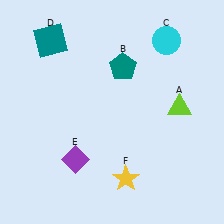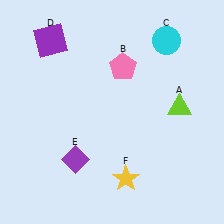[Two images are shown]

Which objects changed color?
B changed from teal to pink. D changed from teal to purple.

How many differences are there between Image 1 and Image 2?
There are 2 differences between the two images.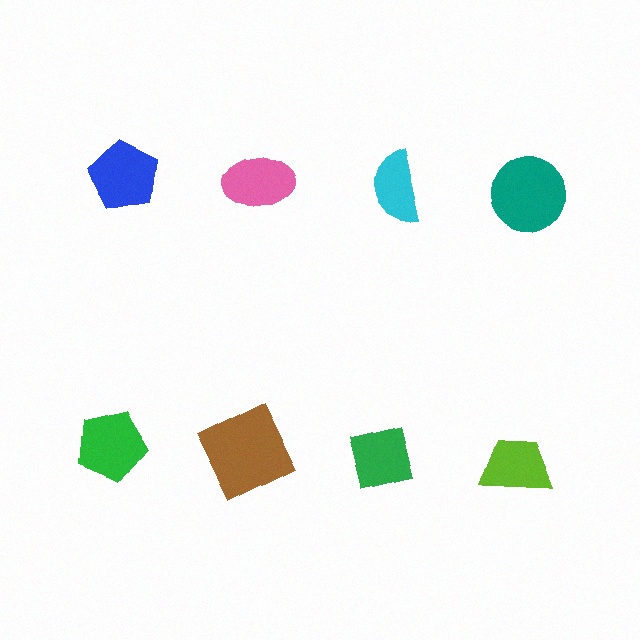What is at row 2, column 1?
A green pentagon.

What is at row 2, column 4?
A lime trapezoid.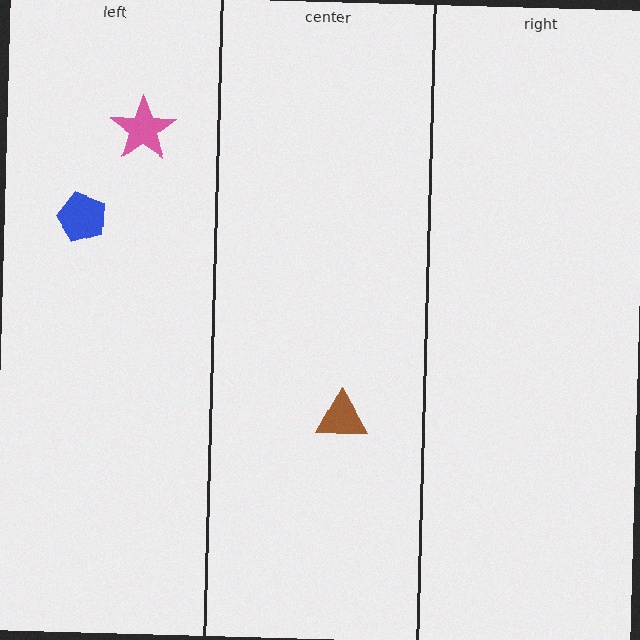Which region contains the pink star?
The left region.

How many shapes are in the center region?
1.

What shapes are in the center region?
The brown triangle.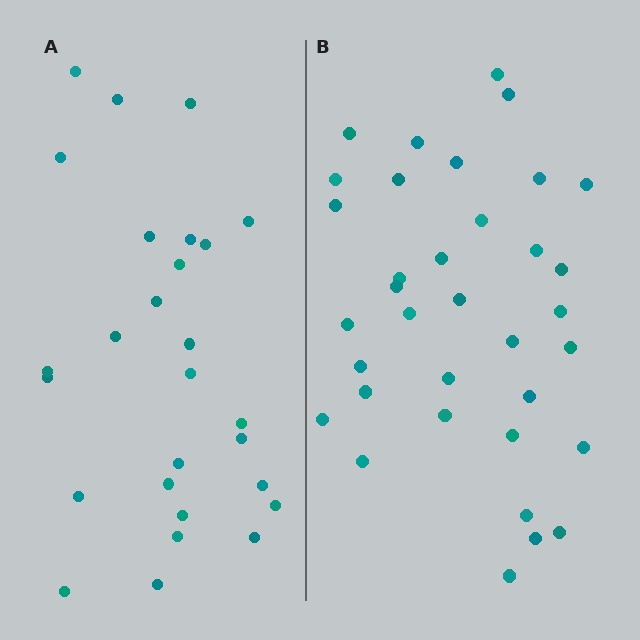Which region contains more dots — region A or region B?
Region B (the right region) has more dots.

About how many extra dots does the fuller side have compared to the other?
Region B has roughly 8 or so more dots than region A.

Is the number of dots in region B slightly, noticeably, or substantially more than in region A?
Region B has noticeably more, but not dramatically so. The ratio is roughly 1.3 to 1.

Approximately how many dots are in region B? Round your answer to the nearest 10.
About 40 dots. (The exact count is 35, which rounds to 40.)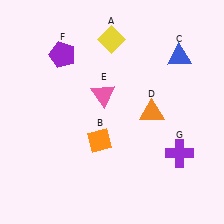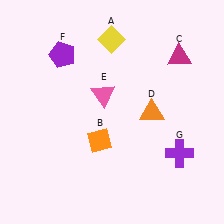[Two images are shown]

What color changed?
The triangle (C) changed from blue in Image 1 to magenta in Image 2.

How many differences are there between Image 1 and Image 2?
There is 1 difference between the two images.